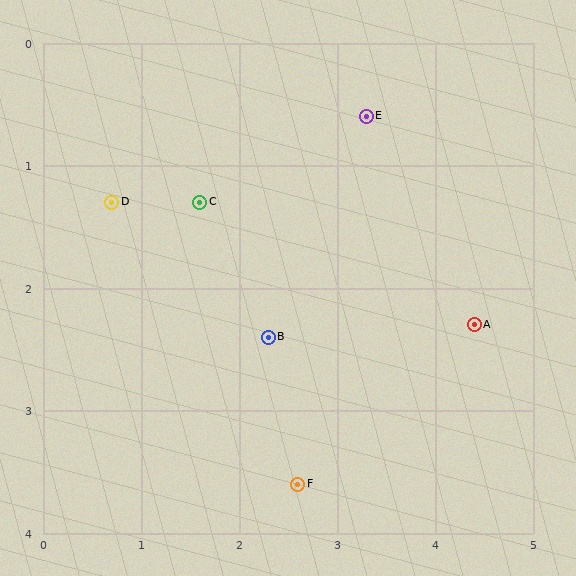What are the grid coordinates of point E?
Point E is at approximately (3.3, 0.6).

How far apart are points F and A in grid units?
Points F and A are about 2.2 grid units apart.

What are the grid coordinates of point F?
Point F is at approximately (2.6, 3.6).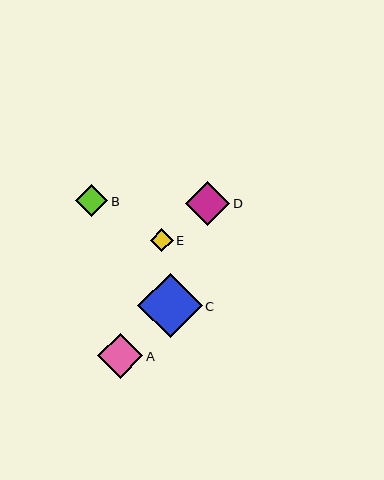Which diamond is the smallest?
Diamond E is the smallest with a size of approximately 23 pixels.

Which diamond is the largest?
Diamond C is the largest with a size of approximately 64 pixels.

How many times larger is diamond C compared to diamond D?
Diamond C is approximately 1.5 times the size of diamond D.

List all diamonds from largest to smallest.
From largest to smallest: C, A, D, B, E.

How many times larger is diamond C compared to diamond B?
Diamond C is approximately 2.0 times the size of diamond B.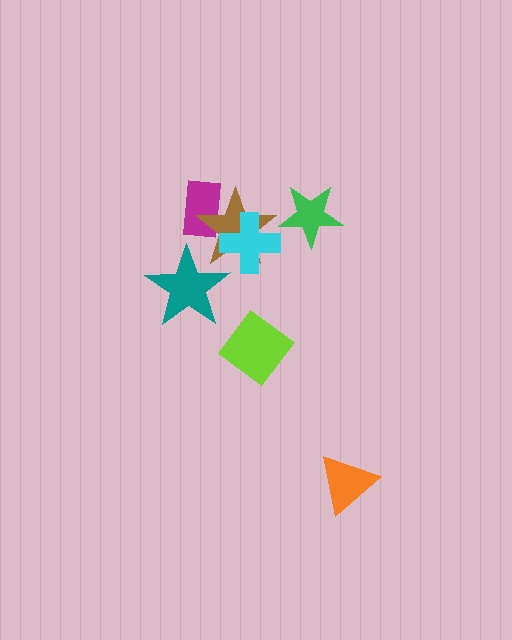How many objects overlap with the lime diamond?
0 objects overlap with the lime diamond.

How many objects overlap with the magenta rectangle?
1 object overlaps with the magenta rectangle.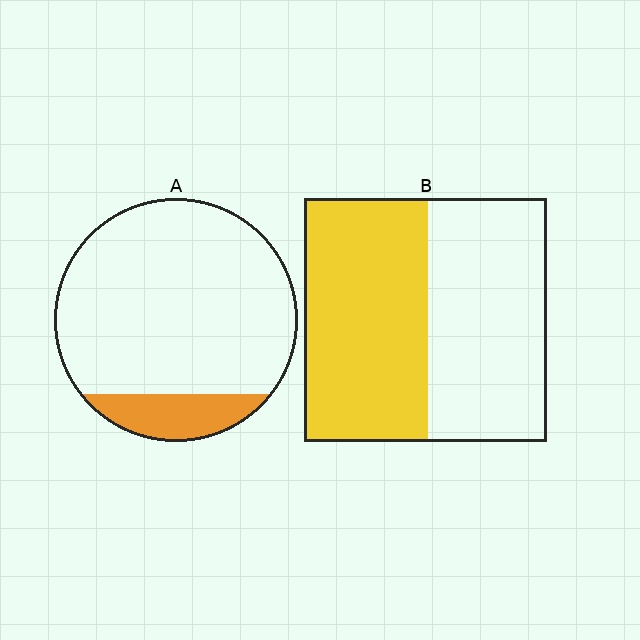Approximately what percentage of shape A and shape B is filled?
A is approximately 15% and B is approximately 50%.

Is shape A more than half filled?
No.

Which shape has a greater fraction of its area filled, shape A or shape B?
Shape B.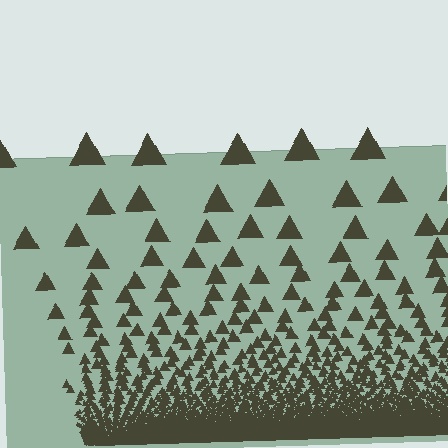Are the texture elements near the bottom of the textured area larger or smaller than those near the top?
Smaller. The gradient is inverted — elements near the bottom are smaller and denser.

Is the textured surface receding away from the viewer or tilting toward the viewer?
The surface appears to tilt toward the viewer. Texture elements get larger and sparser toward the top.